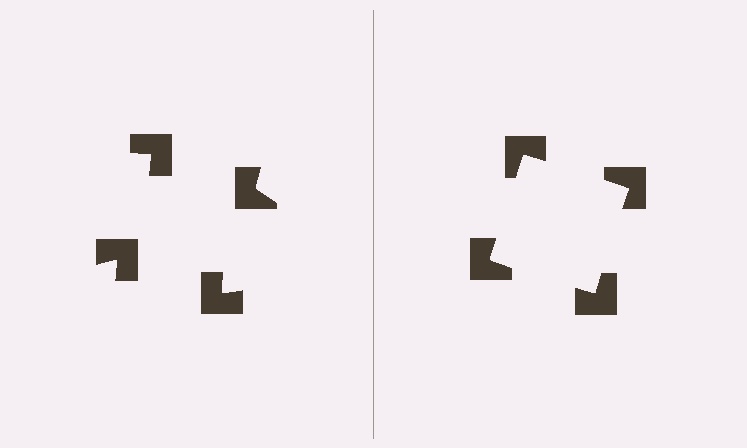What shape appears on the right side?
An illusory square.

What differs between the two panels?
The notched squares are positioned identically on both sides; only the wedge orientations differ. On the right they align to a square; on the left they are misaligned.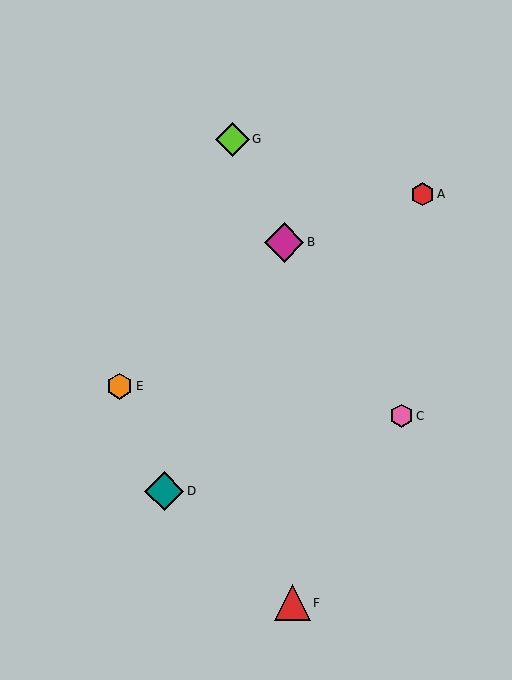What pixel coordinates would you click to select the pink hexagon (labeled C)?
Click at (402, 416) to select the pink hexagon C.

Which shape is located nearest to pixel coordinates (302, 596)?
The red triangle (labeled F) at (293, 603) is nearest to that location.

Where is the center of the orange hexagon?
The center of the orange hexagon is at (119, 386).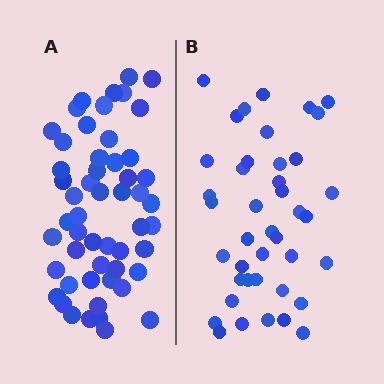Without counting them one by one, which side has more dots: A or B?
Region A (the left region) has more dots.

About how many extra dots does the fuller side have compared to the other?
Region A has roughly 12 or so more dots than region B.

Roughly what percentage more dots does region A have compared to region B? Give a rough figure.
About 30% more.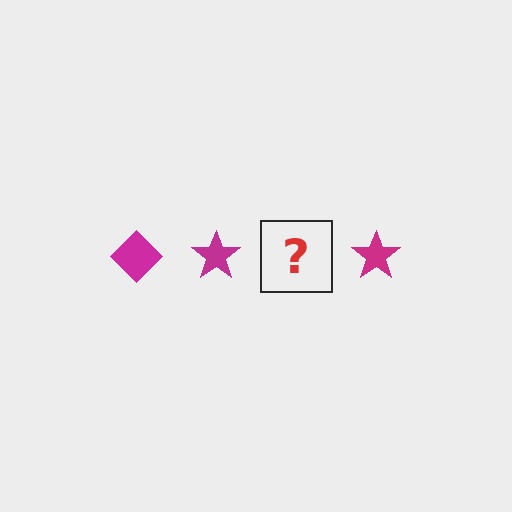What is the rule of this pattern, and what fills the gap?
The rule is that the pattern cycles through diamond, star shapes in magenta. The gap should be filled with a magenta diamond.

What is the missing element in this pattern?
The missing element is a magenta diamond.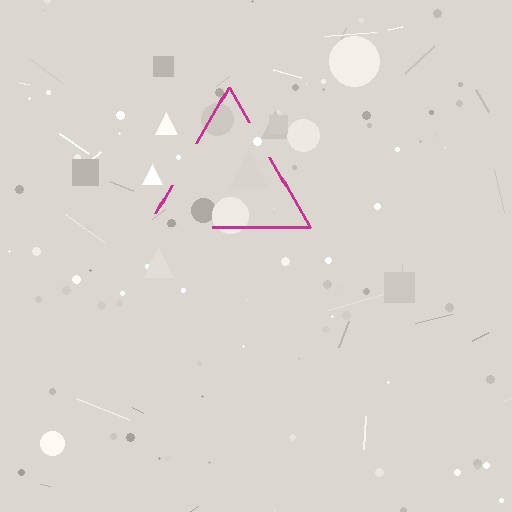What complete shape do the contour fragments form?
The contour fragments form a triangle.